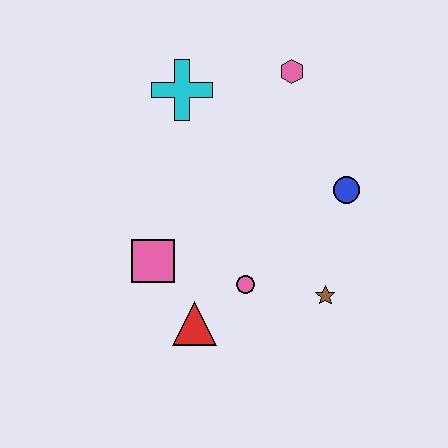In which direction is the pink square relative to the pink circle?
The pink square is to the left of the pink circle.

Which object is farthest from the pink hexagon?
The red triangle is farthest from the pink hexagon.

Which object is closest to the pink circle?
The red triangle is closest to the pink circle.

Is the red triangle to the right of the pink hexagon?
No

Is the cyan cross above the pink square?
Yes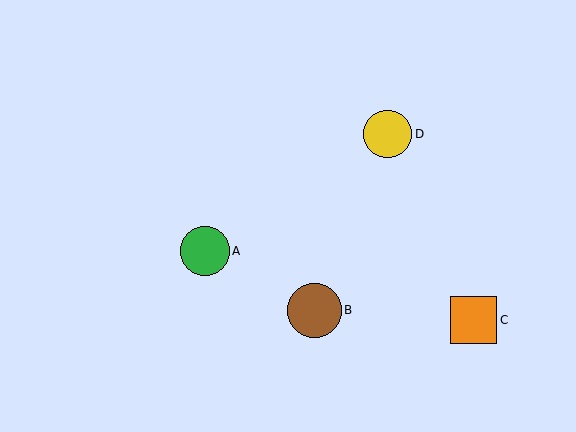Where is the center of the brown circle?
The center of the brown circle is at (315, 310).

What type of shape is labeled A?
Shape A is a green circle.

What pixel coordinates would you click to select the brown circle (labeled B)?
Click at (315, 310) to select the brown circle B.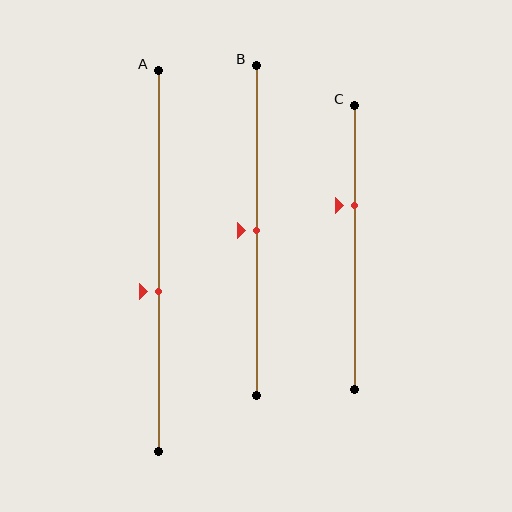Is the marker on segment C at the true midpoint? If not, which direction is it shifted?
No, the marker on segment C is shifted upward by about 15% of the segment length.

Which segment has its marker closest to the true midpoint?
Segment B has its marker closest to the true midpoint.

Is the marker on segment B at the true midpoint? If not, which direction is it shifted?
Yes, the marker on segment B is at the true midpoint.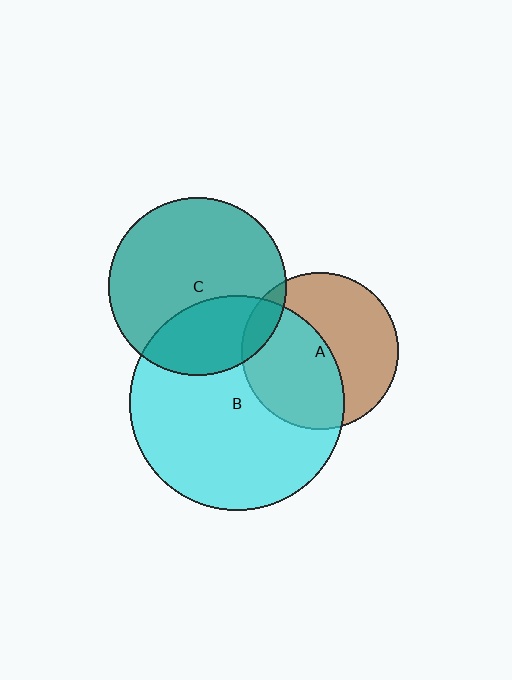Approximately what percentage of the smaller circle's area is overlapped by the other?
Approximately 30%.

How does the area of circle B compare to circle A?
Approximately 1.9 times.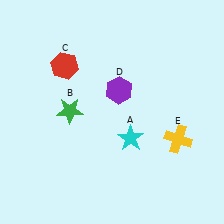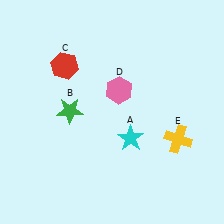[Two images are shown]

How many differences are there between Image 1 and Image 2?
There is 1 difference between the two images.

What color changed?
The hexagon (D) changed from purple in Image 1 to pink in Image 2.